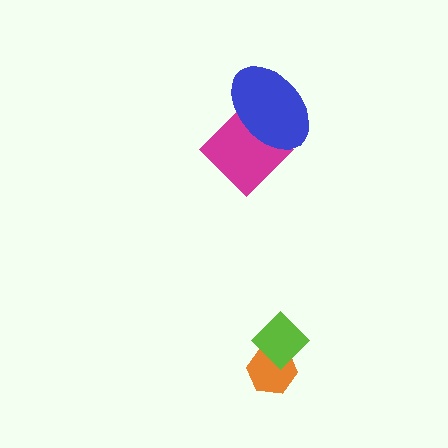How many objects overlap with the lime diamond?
1 object overlaps with the lime diamond.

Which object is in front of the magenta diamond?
The blue ellipse is in front of the magenta diamond.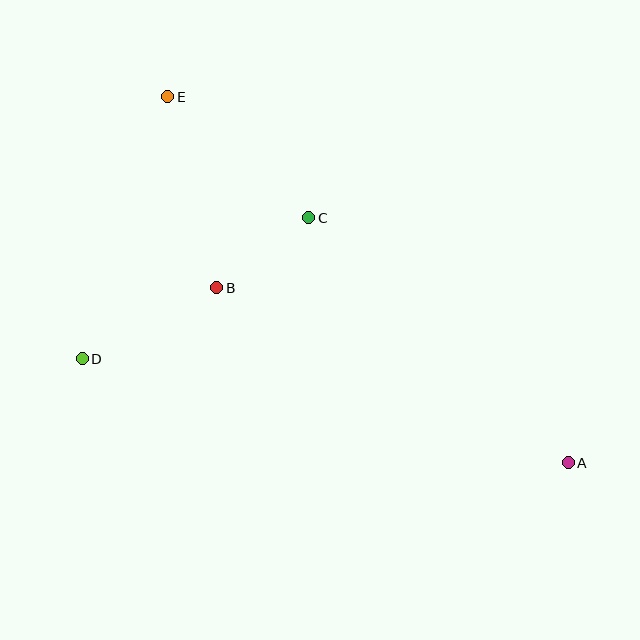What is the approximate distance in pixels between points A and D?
The distance between A and D is approximately 497 pixels.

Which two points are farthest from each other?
Points A and E are farthest from each other.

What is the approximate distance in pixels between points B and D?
The distance between B and D is approximately 152 pixels.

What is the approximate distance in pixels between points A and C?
The distance between A and C is approximately 357 pixels.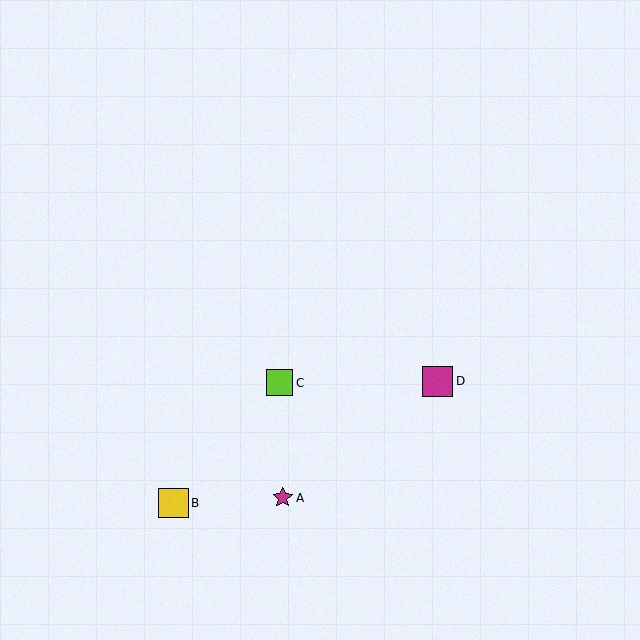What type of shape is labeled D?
Shape D is a magenta square.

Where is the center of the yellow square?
The center of the yellow square is at (174, 503).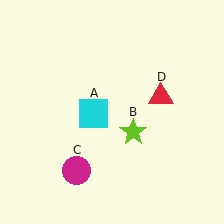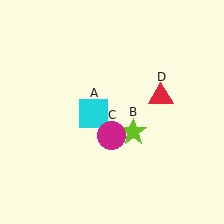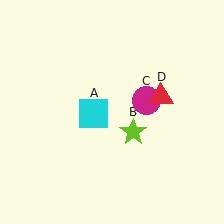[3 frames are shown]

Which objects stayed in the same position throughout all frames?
Cyan square (object A) and lime star (object B) and red triangle (object D) remained stationary.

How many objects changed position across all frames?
1 object changed position: magenta circle (object C).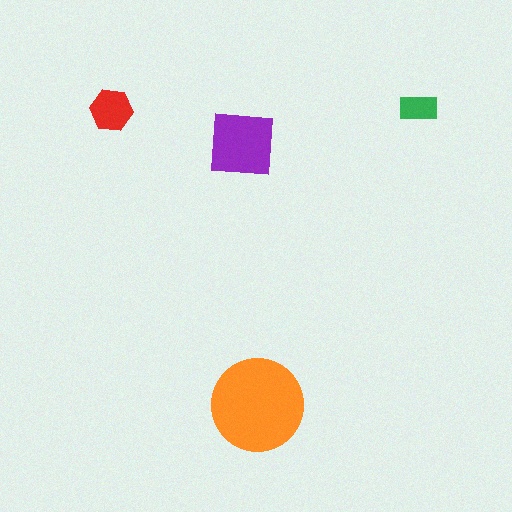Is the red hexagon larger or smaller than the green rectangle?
Larger.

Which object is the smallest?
The green rectangle.